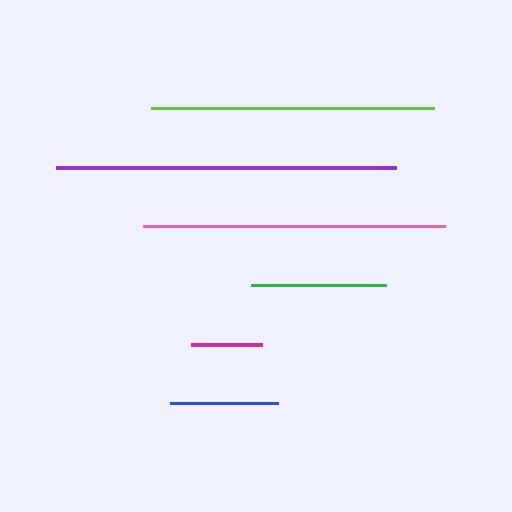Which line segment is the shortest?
The magenta line is the shortest at approximately 71 pixels.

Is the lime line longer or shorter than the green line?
The lime line is longer than the green line.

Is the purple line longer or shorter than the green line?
The purple line is longer than the green line.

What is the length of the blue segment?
The blue segment is approximately 108 pixels long.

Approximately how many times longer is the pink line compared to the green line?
The pink line is approximately 2.2 times the length of the green line.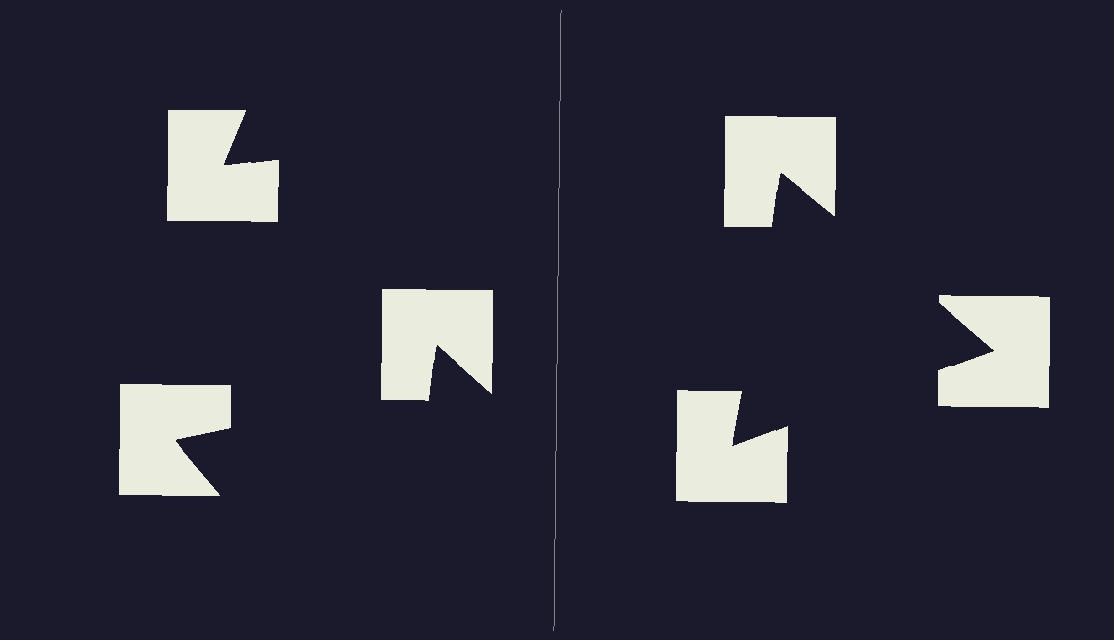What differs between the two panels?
The notched squares are positioned identically on both sides; only the wedge orientations differ. On the right they align to a triangle; on the left they are misaligned.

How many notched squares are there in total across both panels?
6 — 3 on each side.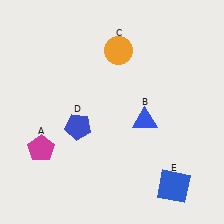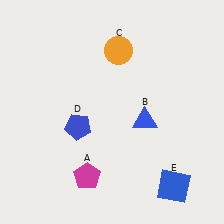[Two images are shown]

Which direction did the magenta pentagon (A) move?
The magenta pentagon (A) moved right.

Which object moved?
The magenta pentagon (A) moved right.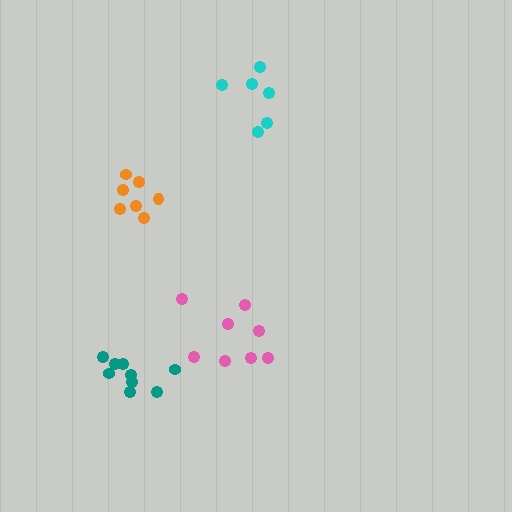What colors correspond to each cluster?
The clusters are colored: orange, teal, pink, cyan.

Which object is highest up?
The cyan cluster is topmost.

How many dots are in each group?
Group 1: 7 dots, Group 2: 9 dots, Group 3: 8 dots, Group 4: 6 dots (30 total).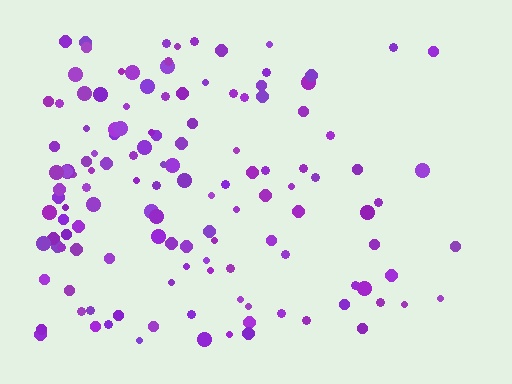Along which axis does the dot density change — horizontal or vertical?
Horizontal.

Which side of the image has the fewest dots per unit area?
The right.